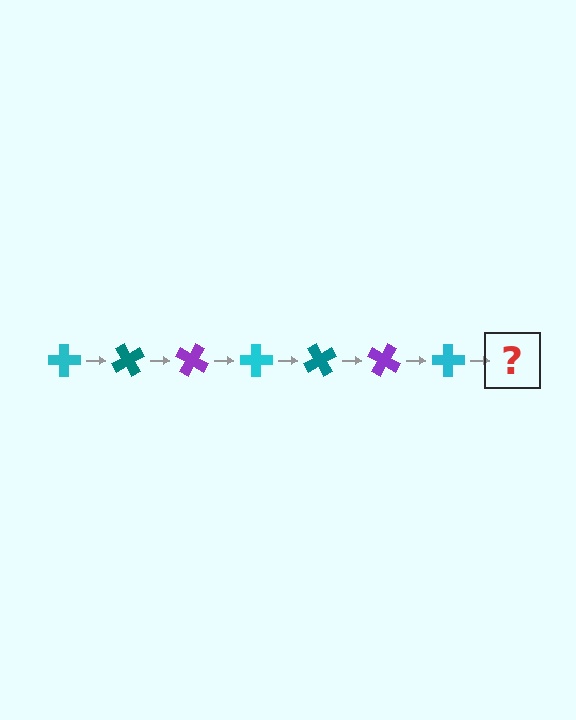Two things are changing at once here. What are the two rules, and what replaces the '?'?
The two rules are that it rotates 60 degrees each step and the color cycles through cyan, teal, and purple. The '?' should be a teal cross, rotated 420 degrees from the start.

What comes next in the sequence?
The next element should be a teal cross, rotated 420 degrees from the start.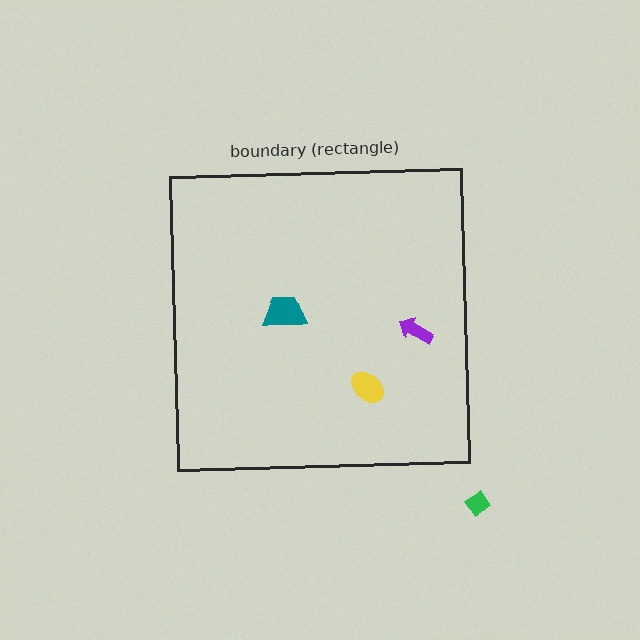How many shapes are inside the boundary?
3 inside, 1 outside.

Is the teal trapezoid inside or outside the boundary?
Inside.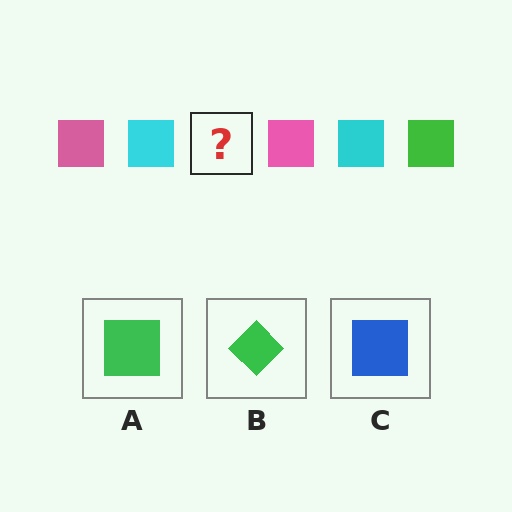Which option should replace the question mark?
Option A.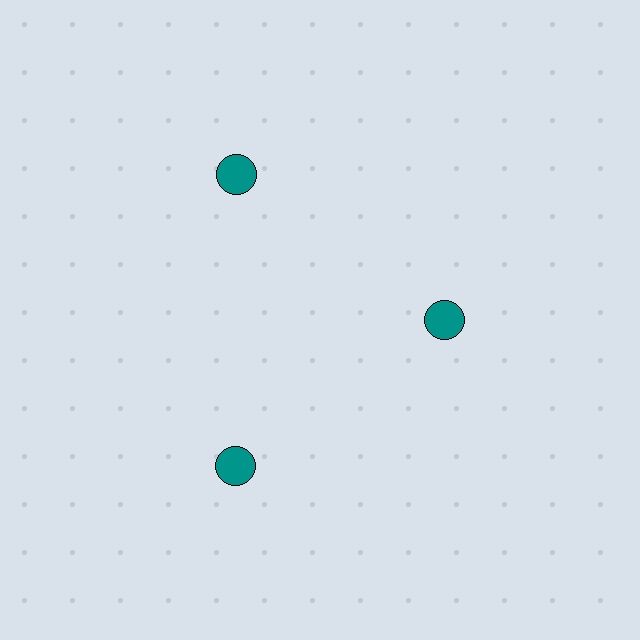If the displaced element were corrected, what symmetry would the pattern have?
It would have 3-fold rotational symmetry — the pattern would map onto itself every 120 degrees.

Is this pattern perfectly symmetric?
No. The 3 teal circles are arranged in a ring, but one element near the 3 o'clock position is pulled inward toward the center, breaking the 3-fold rotational symmetry.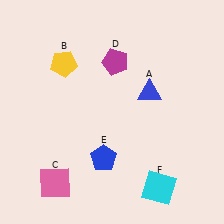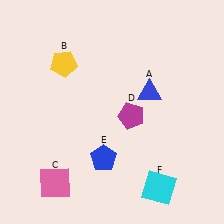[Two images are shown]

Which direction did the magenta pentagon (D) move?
The magenta pentagon (D) moved down.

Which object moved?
The magenta pentagon (D) moved down.